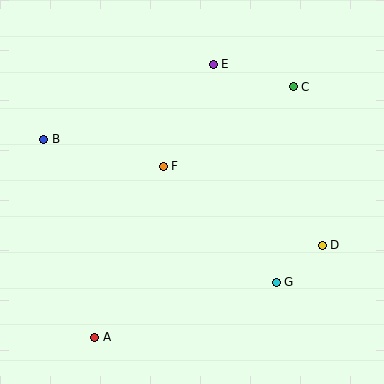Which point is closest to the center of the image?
Point F at (163, 166) is closest to the center.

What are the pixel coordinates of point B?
Point B is at (44, 139).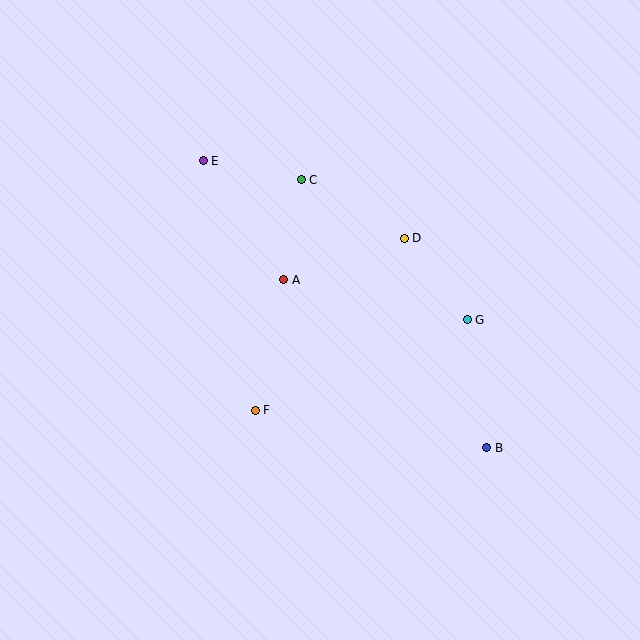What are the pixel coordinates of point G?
Point G is at (467, 320).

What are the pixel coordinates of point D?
Point D is at (404, 238).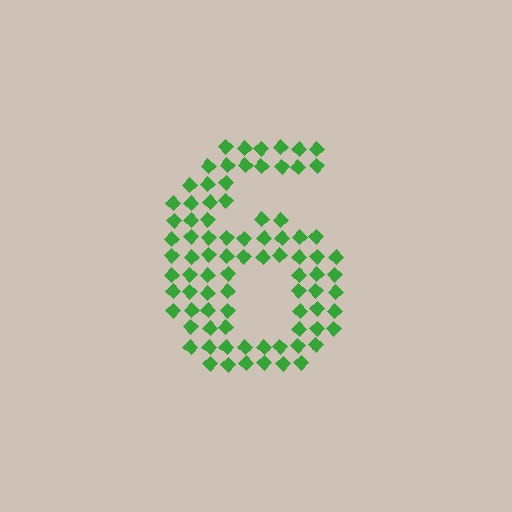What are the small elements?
The small elements are diamonds.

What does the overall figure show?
The overall figure shows the digit 6.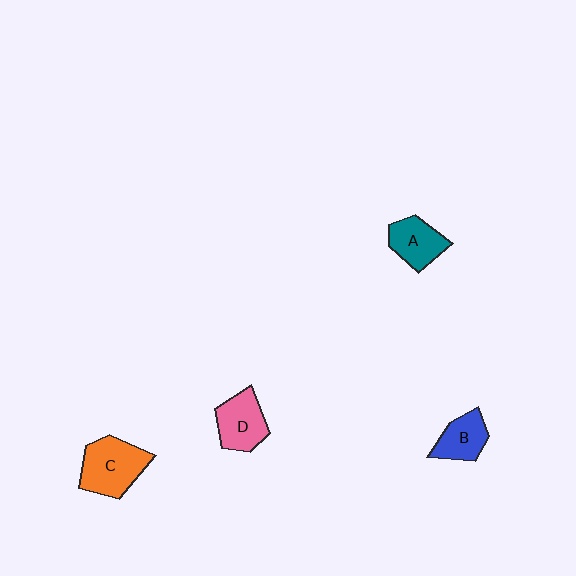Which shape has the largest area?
Shape C (orange).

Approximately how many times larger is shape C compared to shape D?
Approximately 1.3 times.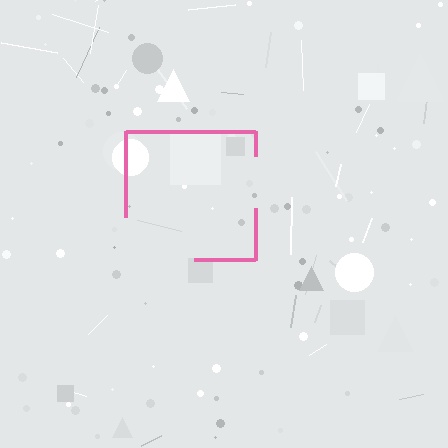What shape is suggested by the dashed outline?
The dashed outline suggests a square.